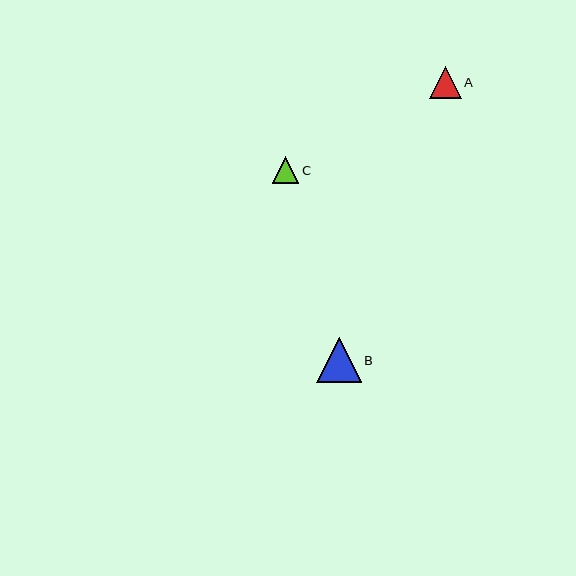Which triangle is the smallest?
Triangle C is the smallest with a size of approximately 26 pixels.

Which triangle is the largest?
Triangle B is the largest with a size of approximately 45 pixels.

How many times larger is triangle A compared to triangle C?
Triangle A is approximately 1.2 times the size of triangle C.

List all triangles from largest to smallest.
From largest to smallest: B, A, C.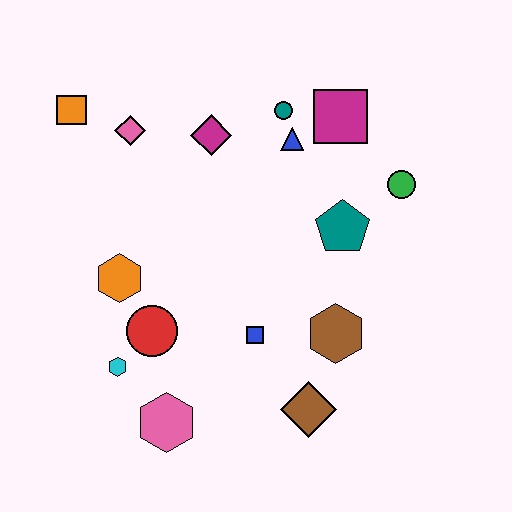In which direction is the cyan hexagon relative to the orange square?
The cyan hexagon is below the orange square.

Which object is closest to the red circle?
The cyan hexagon is closest to the red circle.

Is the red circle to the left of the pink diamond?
No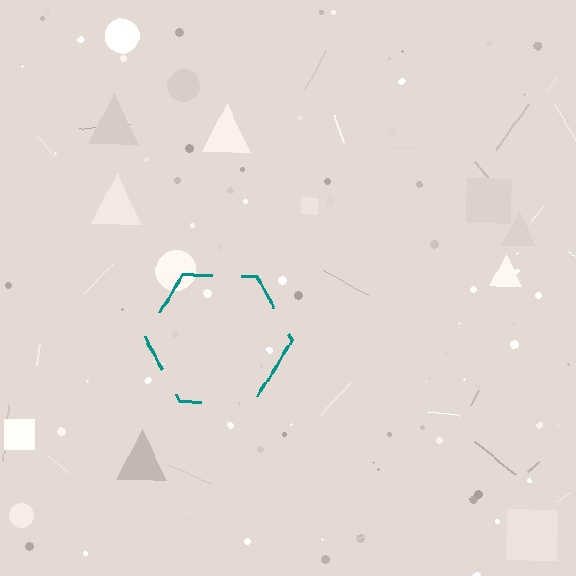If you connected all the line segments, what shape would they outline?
They would outline a hexagon.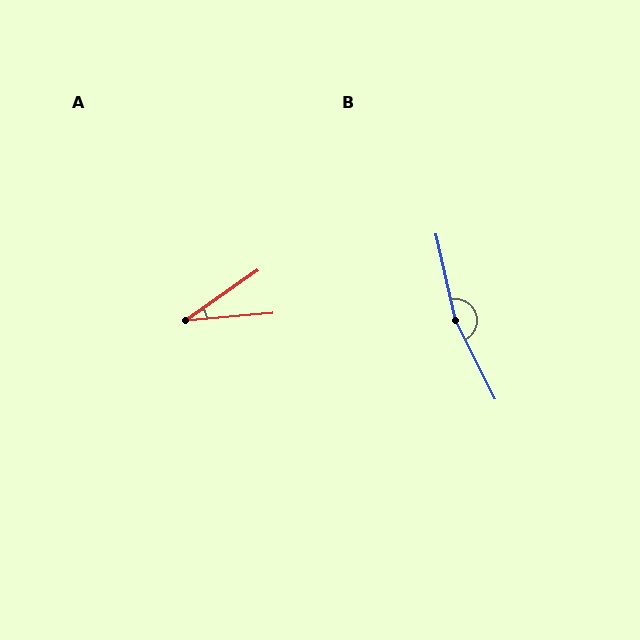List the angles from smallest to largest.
A (30°), B (166°).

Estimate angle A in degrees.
Approximately 30 degrees.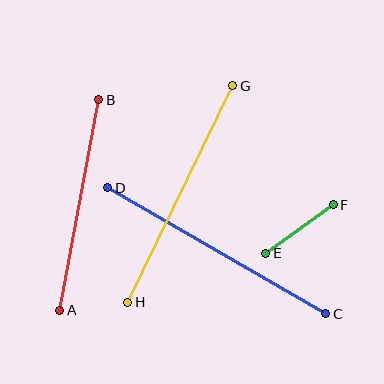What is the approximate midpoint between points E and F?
The midpoint is at approximately (300, 229) pixels.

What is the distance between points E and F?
The distance is approximately 83 pixels.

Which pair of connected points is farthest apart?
Points C and D are farthest apart.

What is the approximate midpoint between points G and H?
The midpoint is at approximately (180, 194) pixels.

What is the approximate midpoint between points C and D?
The midpoint is at approximately (217, 251) pixels.